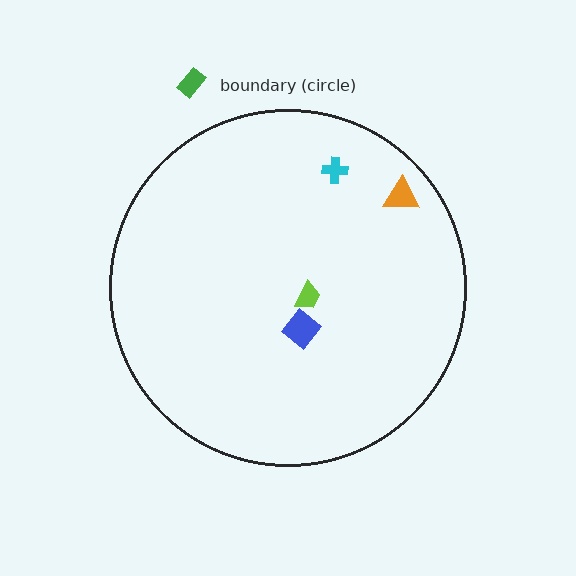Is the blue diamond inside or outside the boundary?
Inside.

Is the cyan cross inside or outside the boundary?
Inside.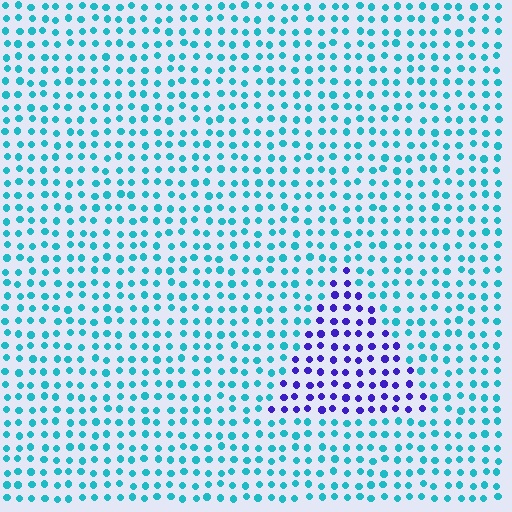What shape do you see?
I see a triangle.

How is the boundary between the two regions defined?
The boundary is defined purely by a slight shift in hue (about 68 degrees). Spacing, size, and orientation are identical on both sides.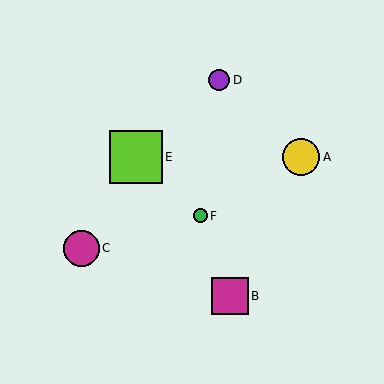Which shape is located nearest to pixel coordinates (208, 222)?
The green circle (labeled F) at (200, 216) is nearest to that location.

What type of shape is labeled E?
Shape E is a lime square.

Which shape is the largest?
The lime square (labeled E) is the largest.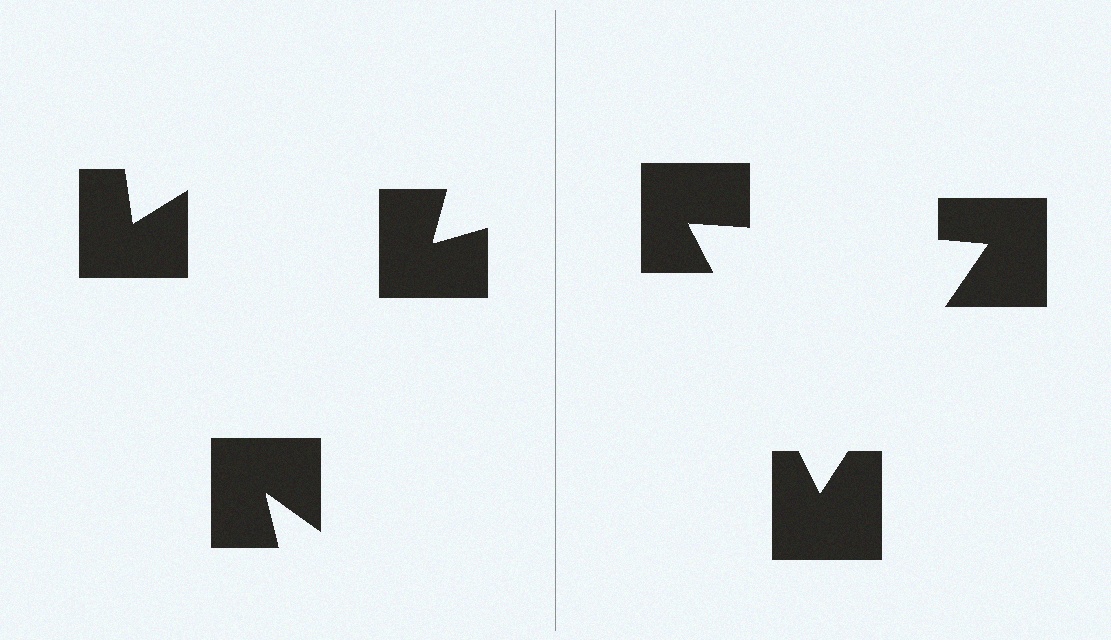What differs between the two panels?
The notched squares are positioned identically on both sides; only the wedge orientations differ. On the right they align to a triangle; on the left they are misaligned.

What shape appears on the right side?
An illusory triangle.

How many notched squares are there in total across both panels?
6 — 3 on each side.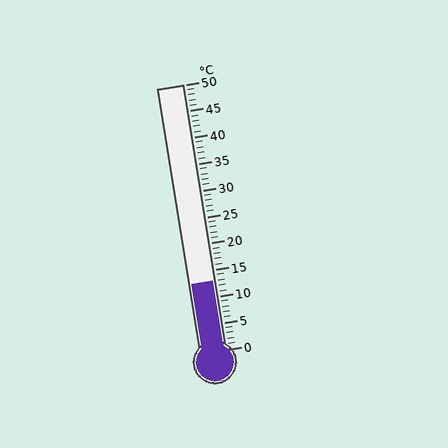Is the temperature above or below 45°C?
The temperature is below 45°C.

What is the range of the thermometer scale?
The thermometer scale ranges from 0°C to 50°C.